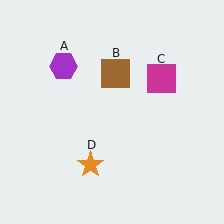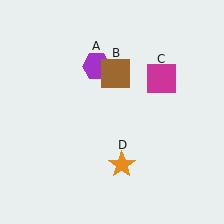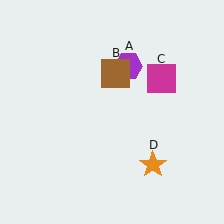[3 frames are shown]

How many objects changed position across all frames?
2 objects changed position: purple hexagon (object A), orange star (object D).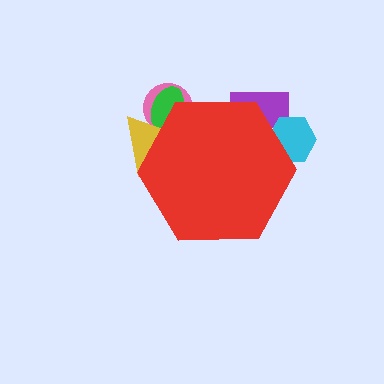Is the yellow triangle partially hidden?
Yes, the yellow triangle is partially hidden behind the red hexagon.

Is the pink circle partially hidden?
Yes, the pink circle is partially hidden behind the red hexagon.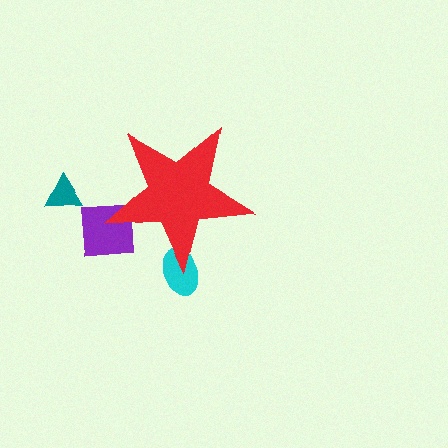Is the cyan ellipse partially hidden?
Yes, the cyan ellipse is partially hidden behind the red star.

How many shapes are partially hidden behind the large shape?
2 shapes are partially hidden.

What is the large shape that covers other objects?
A red star.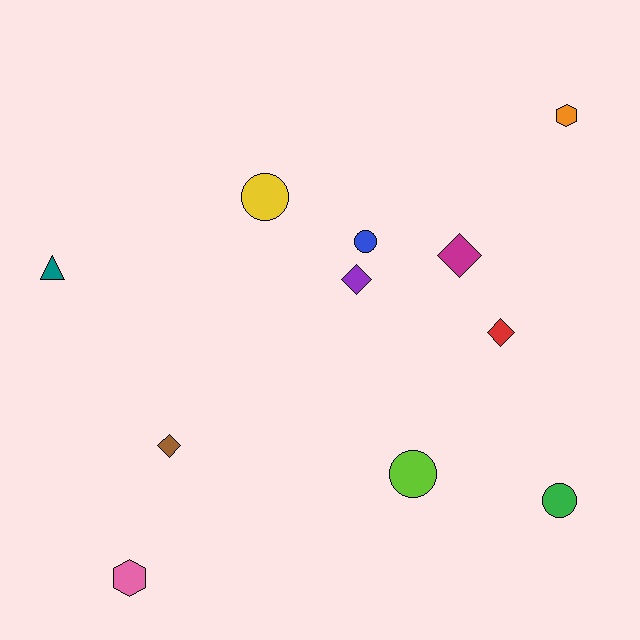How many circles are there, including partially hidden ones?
There are 4 circles.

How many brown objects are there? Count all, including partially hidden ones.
There is 1 brown object.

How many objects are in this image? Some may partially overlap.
There are 11 objects.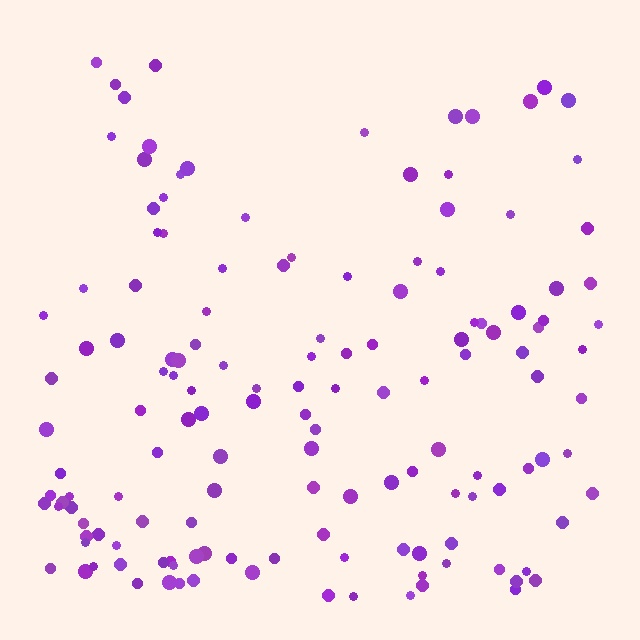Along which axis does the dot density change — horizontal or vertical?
Vertical.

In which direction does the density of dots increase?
From top to bottom, with the bottom side densest.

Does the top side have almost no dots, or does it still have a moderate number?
Still a moderate number, just noticeably fewer than the bottom.